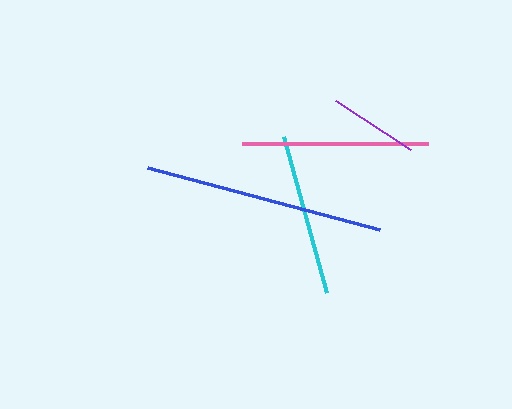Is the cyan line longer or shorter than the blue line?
The blue line is longer than the cyan line.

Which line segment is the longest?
The blue line is the longest at approximately 240 pixels.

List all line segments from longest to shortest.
From longest to shortest: blue, pink, cyan, purple.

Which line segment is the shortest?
The purple line is the shortest at approximately 89 pixels.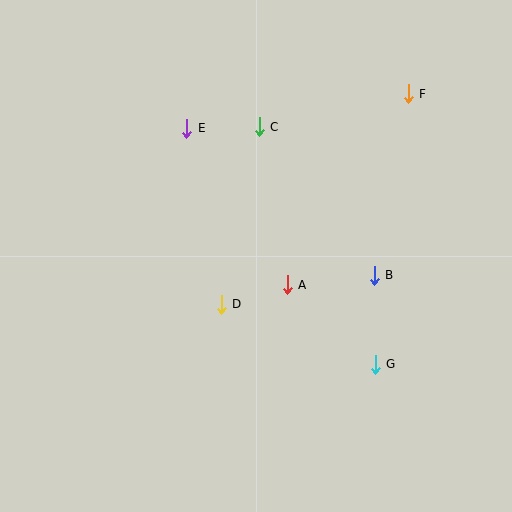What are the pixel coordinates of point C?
Point C is at (259, 127).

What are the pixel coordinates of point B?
Point B is at (374, 275).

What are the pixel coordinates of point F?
Point F is at (408, 94).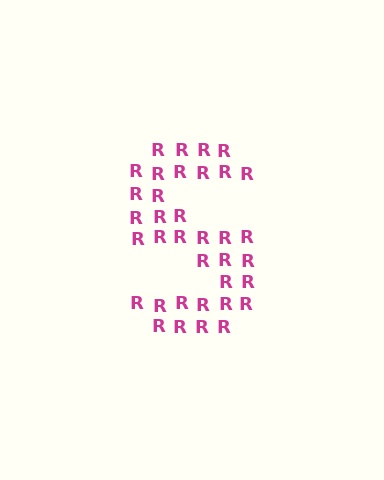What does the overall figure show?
The overall figure shows the letter S.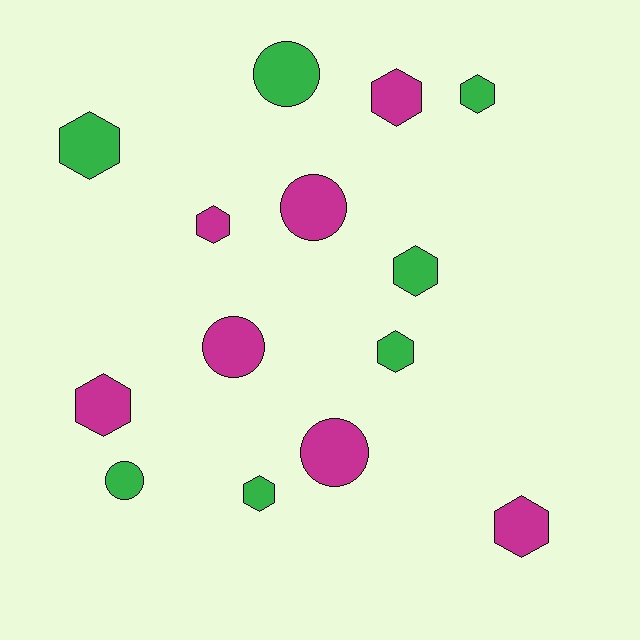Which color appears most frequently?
Green, with 7 objects.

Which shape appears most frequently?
Hexagon, with 9 objects.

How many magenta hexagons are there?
There are 4 magenta hexagons.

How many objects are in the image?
There are 14 objects.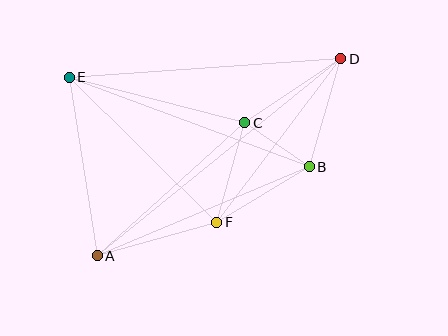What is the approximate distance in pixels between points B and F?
The distance between B and F is approximately 108 pixels.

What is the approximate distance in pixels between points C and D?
The distance between C and D is approximately 115 pixels.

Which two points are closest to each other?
Points B and C are closest to each other.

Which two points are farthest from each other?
Points A and D are farthest from each other.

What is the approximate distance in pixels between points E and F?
The distance between E and F is approximately 207 pixels.